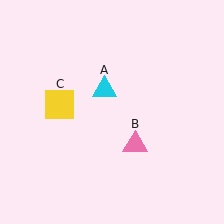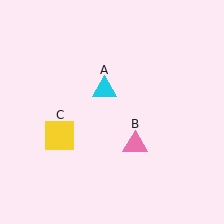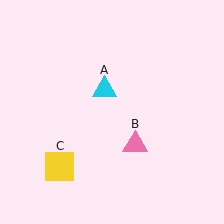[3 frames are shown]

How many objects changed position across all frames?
1 object changed position: yellow square (object C).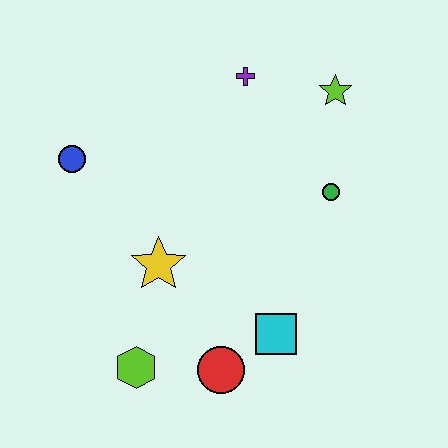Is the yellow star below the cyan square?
No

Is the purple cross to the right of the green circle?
No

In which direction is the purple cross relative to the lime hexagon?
The purple cross is above the lime hexagon.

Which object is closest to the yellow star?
The lime hexagon is closest to the yellow star.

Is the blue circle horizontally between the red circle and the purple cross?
No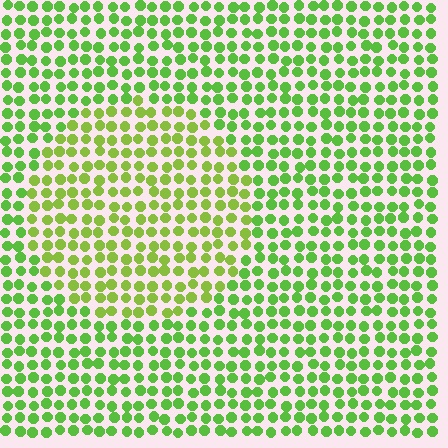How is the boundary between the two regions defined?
The boundary is defined purely by a slight shift in hue (about 22 degrees). Spacing, size, and orientation are identical on both sides.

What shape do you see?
I see a circle.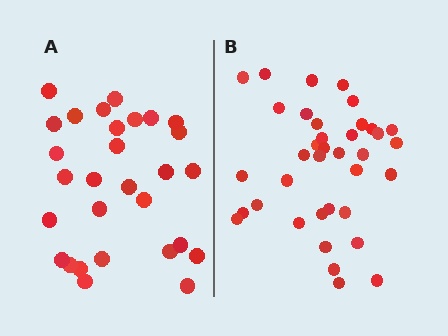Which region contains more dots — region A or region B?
Region B (the right region) has more dots.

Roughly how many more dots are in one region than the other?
Region B has roughly 8 or so more dots than region A.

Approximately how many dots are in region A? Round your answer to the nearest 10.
About 30 dots. (The exact count is 29, which rounds to 30.)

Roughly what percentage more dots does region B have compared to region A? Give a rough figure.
About 30% more.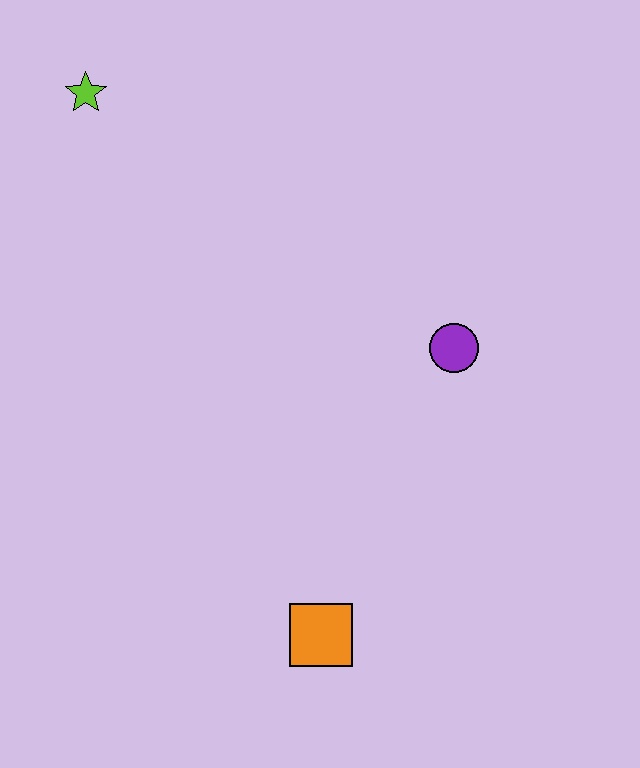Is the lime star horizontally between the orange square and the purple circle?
No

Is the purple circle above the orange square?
Yes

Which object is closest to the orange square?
The purple circle is closest to the orange square.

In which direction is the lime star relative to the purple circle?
The lime star is to the left of the purple circle.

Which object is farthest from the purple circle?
The lime star is farthest from the purple circle.